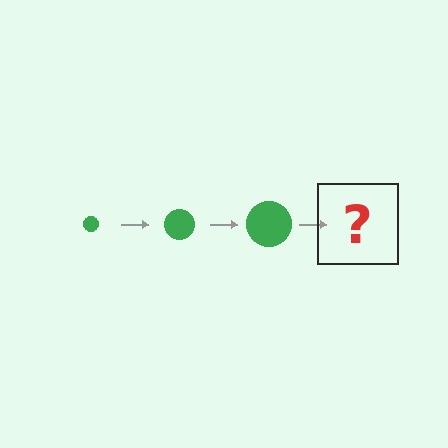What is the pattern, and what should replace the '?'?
The pattern is that the circle gets progressively larger each step. The '?' should be a green circle, larger than the previous one.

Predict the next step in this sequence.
The next step is a green circle, larger than the previous one.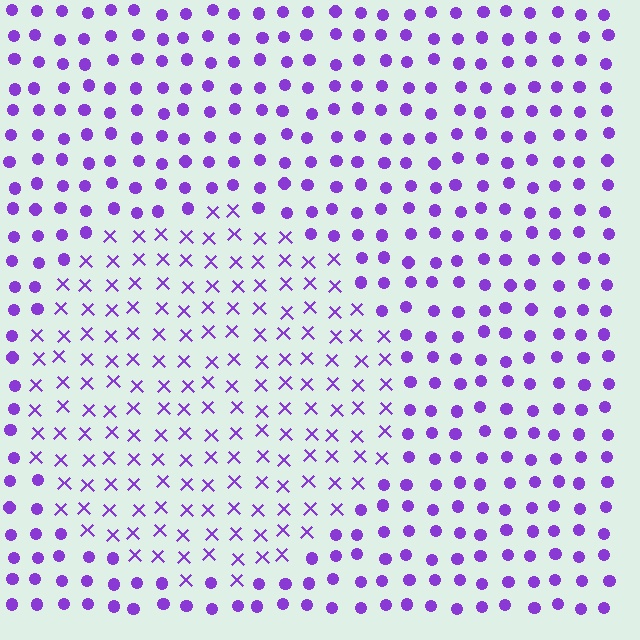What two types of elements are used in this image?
The image uses X marks inside the circle region and circles outside it.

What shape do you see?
I see a circle.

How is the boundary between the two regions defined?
The boundary is defined by a change in element shape: X marks inside vs. circles outside. All elements share the same color and spacing.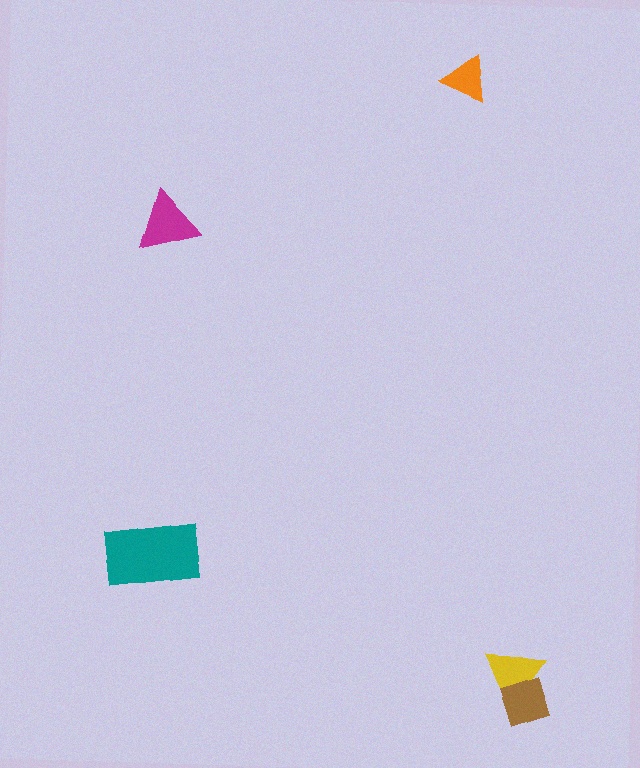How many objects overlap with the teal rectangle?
0 objects overlap with the teal rectangle.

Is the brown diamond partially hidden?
No, no other shape covers it.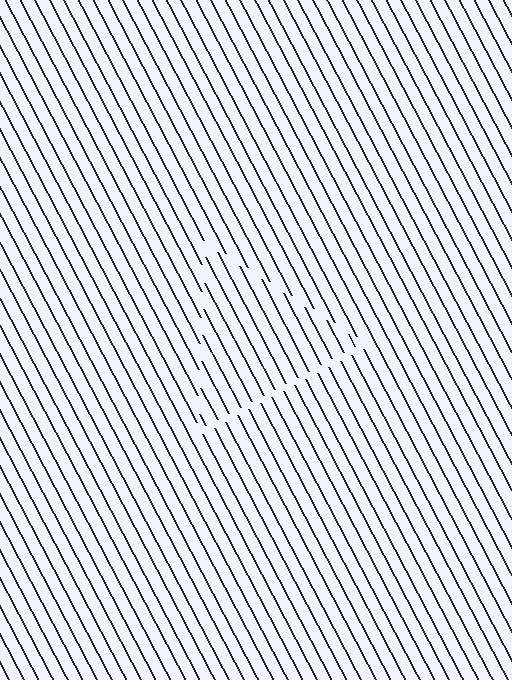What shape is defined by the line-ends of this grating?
An illusory triangle. The interior of the shape contains the same grating, shifted by half a period — the contour is defined by the phase discontinuity where line-ends from the inner and outer gratings abut.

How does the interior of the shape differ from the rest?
The interior of the shape contains the same grating, shifted by half a period — the contour is defined by the phase discontinuity where line-ends from the inner and outer gratings abut.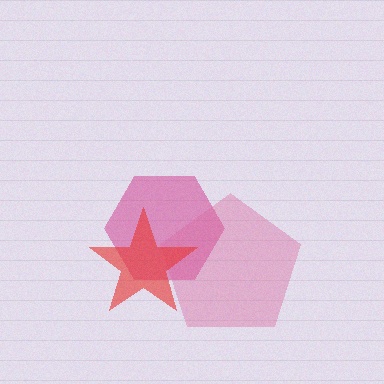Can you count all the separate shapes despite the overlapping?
Yes, there are 3 separate shapes.